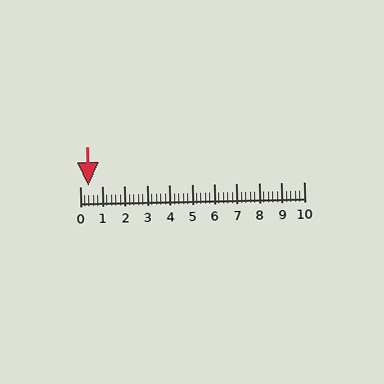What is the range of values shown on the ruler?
The ruler shows values from 0 to 10.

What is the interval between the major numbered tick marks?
The major tick marks are spaced 1 units apart.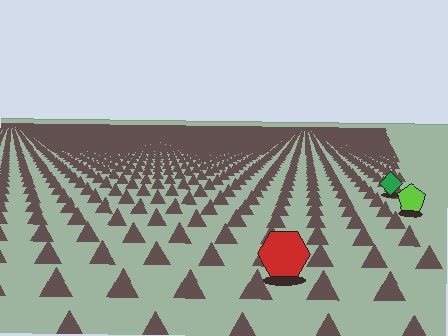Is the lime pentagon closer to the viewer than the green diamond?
Yes. The lime pentagon is closer — you can tell from the texture gradient: the ground texture is coarser near it.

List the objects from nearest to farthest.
From nearest to farthest: the red hexagon, the lime pentagon, the green diamond.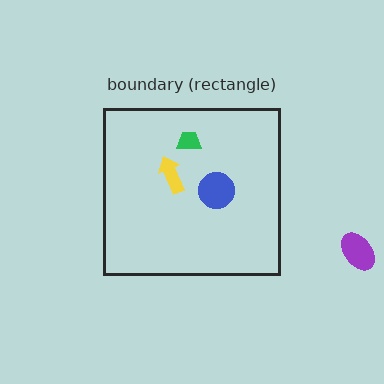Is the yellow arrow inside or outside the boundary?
Inside.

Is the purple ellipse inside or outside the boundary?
Outside.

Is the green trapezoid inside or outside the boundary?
Inside.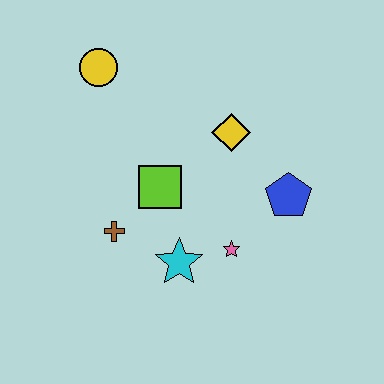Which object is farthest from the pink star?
The yellow circle is farthest from the pink star.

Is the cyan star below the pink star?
Yes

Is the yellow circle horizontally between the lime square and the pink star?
No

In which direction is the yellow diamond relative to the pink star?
The yellow diamond is above the pink star.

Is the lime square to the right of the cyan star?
No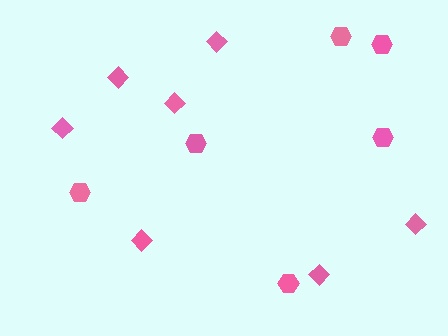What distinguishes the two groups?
There are 2 groups: one group of diamonds (7) and one group of hexagons (6).